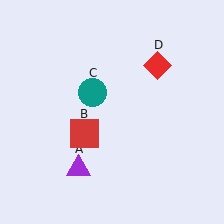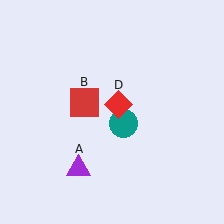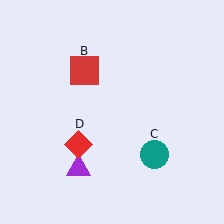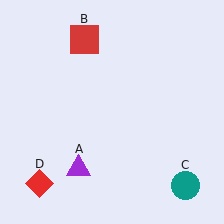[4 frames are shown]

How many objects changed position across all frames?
3 objects changed position: red square (object B), teal circle (object C), red diamond (object D).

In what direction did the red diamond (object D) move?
The red diamond (object D) moved down and to the left.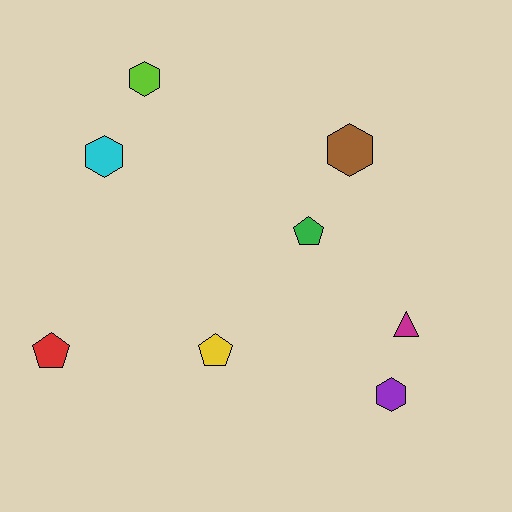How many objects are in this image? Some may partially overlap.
There are 8 objects.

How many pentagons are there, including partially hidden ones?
There are 3 pentagons.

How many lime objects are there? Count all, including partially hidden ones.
There is 1 lime object.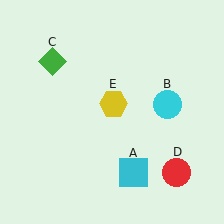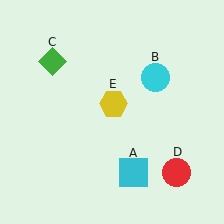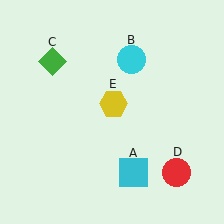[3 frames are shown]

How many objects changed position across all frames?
1 object changed position: cyan circle (object B).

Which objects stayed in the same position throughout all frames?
Cyan square (object A) and green diamond (object C) and red circle (object D) and yellow hexagon (object E) remained stationary.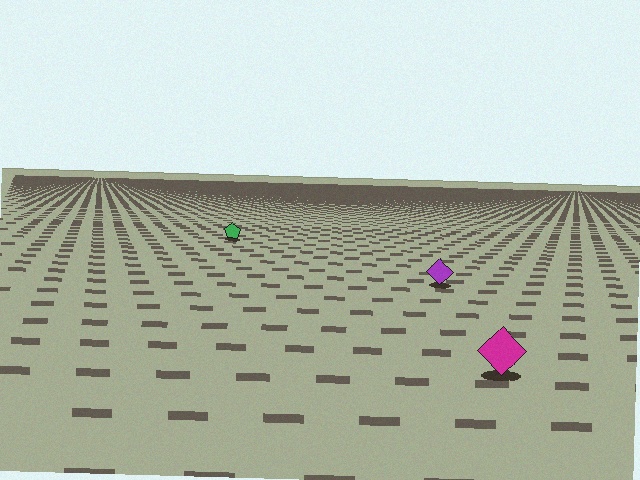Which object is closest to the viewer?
The magenta diamond is closest. The texture marks near it are larger and more spread out.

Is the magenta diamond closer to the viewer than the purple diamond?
Yes. The magenta diamond is closer — you can tell from the texture gradient: the ground texture is coarser near it.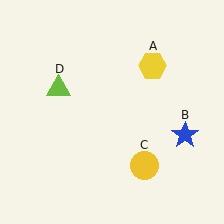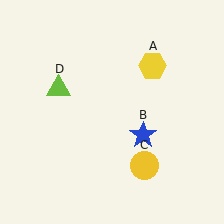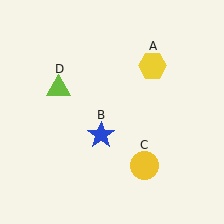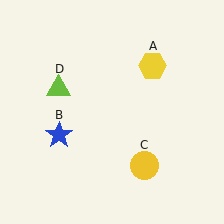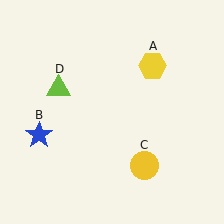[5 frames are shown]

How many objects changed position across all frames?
1 object changed position: blue star (object B).